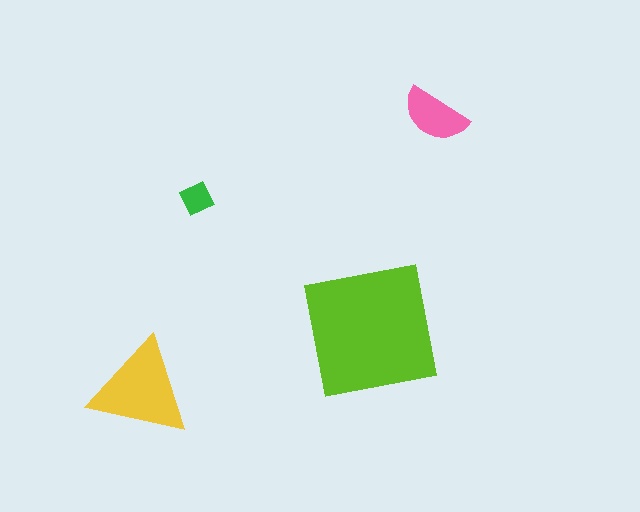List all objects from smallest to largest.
The green diamond, the pink semicircle, the yellow triangle, the lime square.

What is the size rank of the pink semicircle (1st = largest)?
3rd.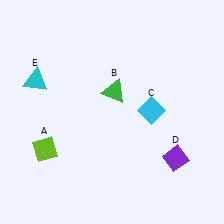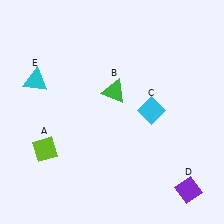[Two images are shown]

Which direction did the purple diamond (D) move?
The purple diamond (D) moved down.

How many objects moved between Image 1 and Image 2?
1 object moved between the two images.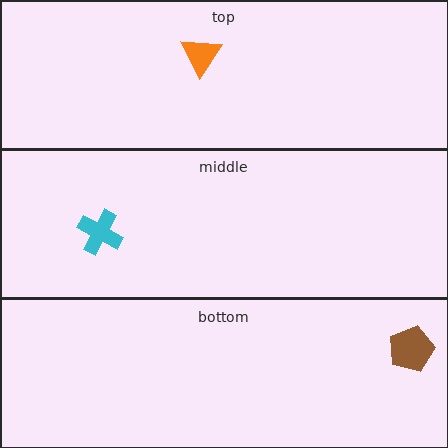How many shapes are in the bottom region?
1.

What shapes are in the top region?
The orange triangle.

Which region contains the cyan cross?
The middle region.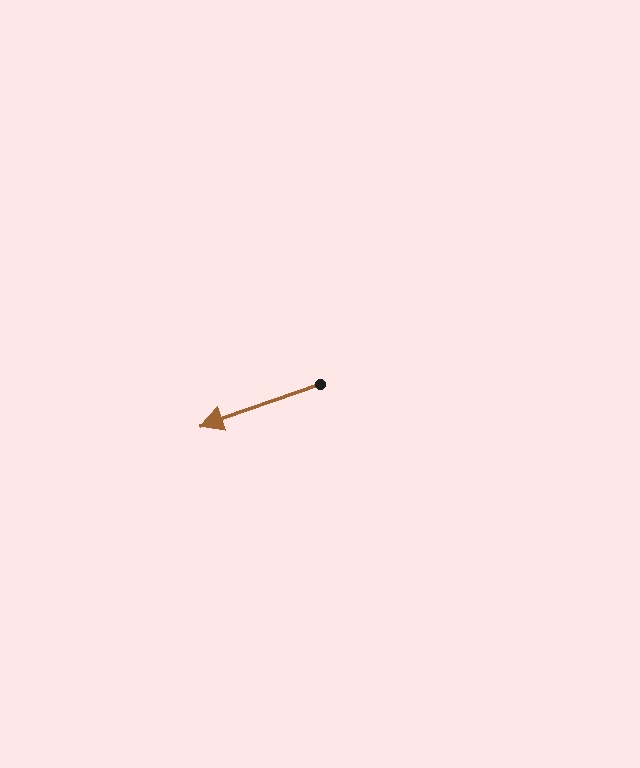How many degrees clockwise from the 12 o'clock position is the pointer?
Approximately 251 degrees.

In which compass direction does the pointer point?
West.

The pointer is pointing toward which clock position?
Roughly 8 o'clock.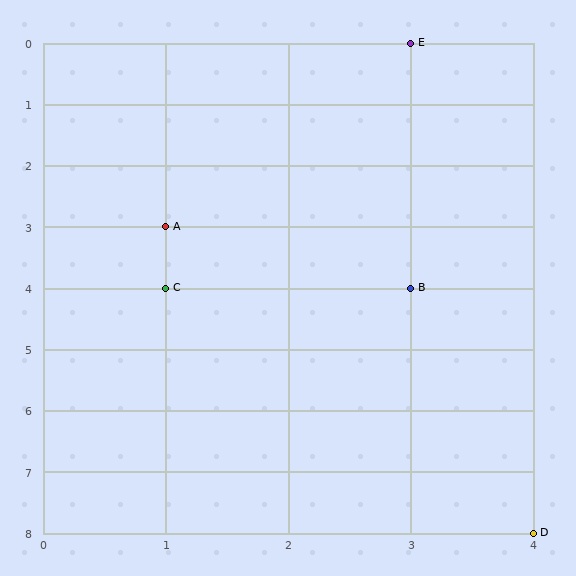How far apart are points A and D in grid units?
Points A and D are 3 columns and 5 rows apart (about 5.8 grid units diagonally).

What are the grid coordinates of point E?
Point E is at grid coordinates (3, 0).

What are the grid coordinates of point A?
Point A is at grid coordinates (1, 3).